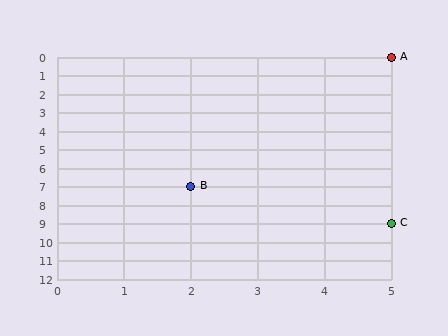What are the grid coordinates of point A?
Point A is at grid coordinates (5, 0).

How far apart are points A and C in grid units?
Points A and C are 9 rows apart.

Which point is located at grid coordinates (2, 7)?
Point B is at (2, 7).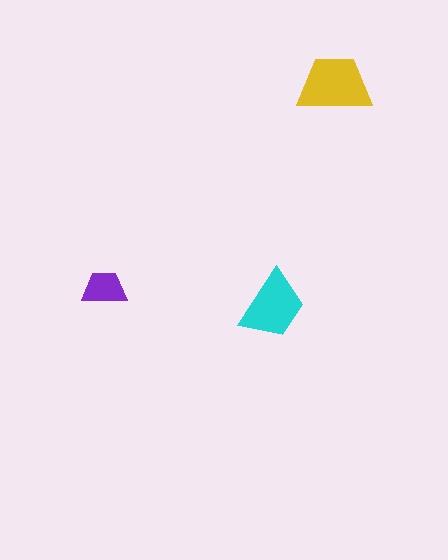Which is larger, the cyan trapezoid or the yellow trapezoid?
The yellow one.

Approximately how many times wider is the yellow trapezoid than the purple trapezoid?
About 1.5 times wider.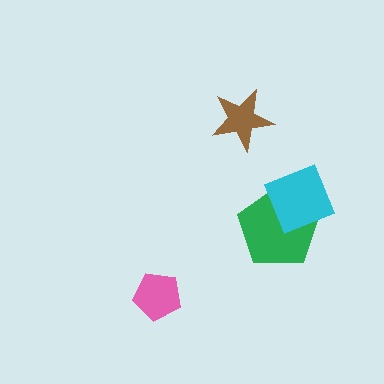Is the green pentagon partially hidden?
Yes, it is partially covered by another shape.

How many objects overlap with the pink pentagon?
0 objects overlap with the pink pentagon.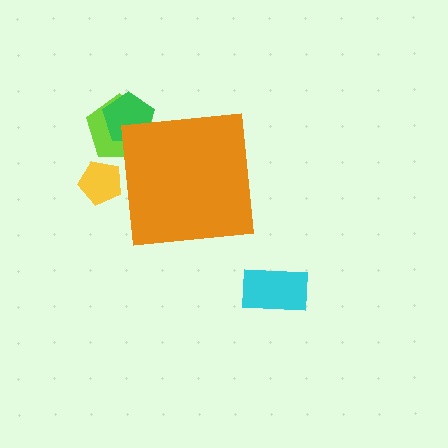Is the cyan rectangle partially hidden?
No, the cyan rectangle is fully visible.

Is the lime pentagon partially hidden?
Yes, the lime pentagon is partially hidden behind the orange square.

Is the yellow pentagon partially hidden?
Yes, the yellow pentagon is partially hidden behind the orange square.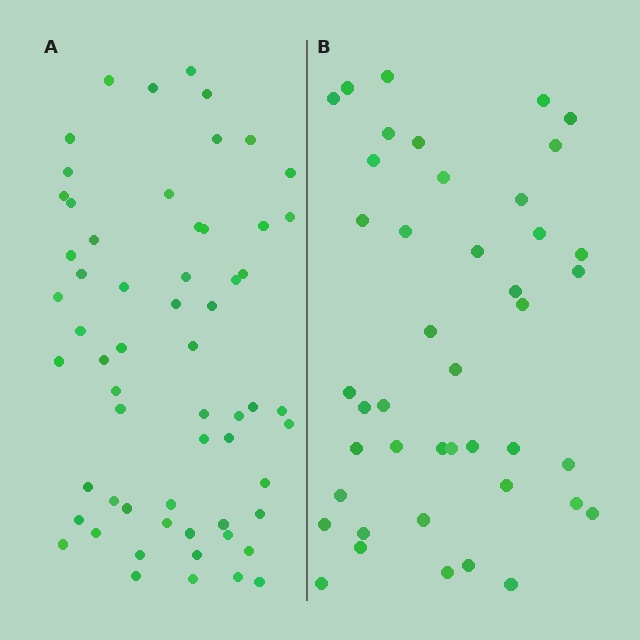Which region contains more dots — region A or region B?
Region A (the left region) has more dots.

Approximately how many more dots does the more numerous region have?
Region A has approximately 15 more dots than region B.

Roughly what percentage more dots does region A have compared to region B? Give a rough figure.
About 40% more.